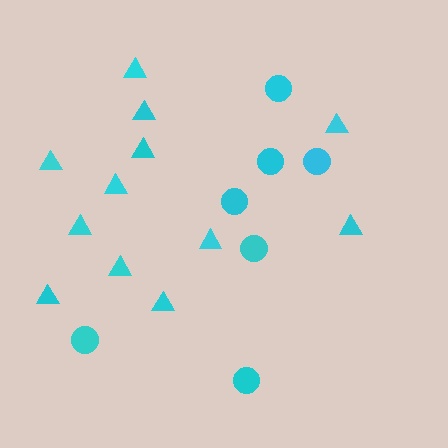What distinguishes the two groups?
There are 2 groups: one group of triangles (12) and one group of circles (7).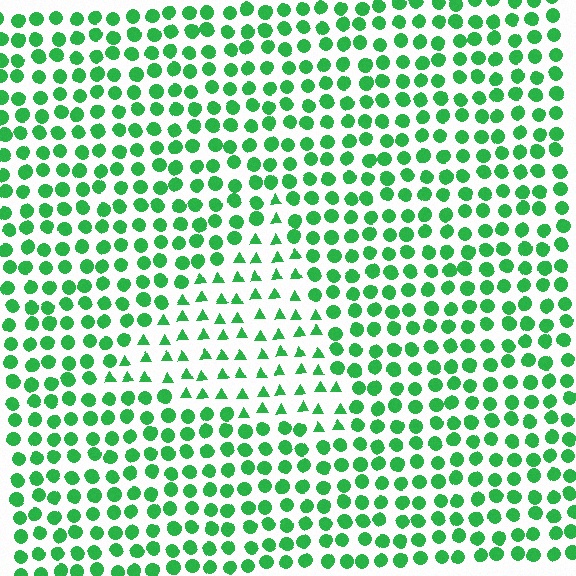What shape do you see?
I see a triangle.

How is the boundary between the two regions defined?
The boundary is defined by a change in element shape: triangles inside vs. circles outside. All elements share the same color and spacing.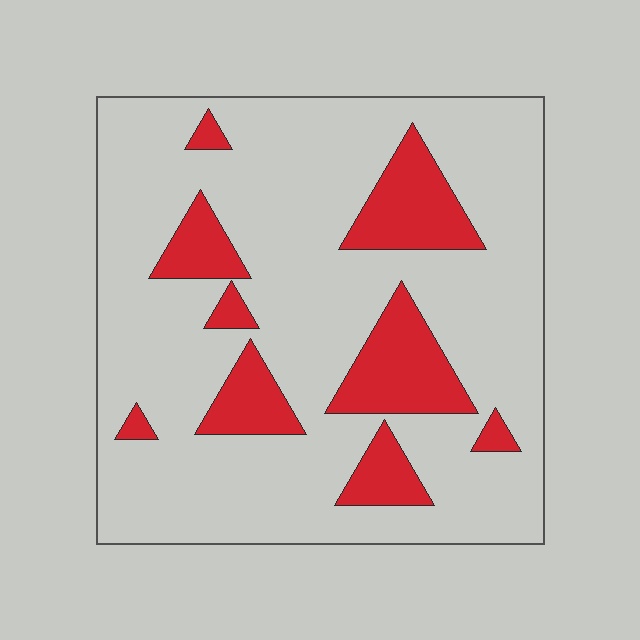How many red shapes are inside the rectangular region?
9.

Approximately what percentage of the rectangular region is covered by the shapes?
Approximately 20%.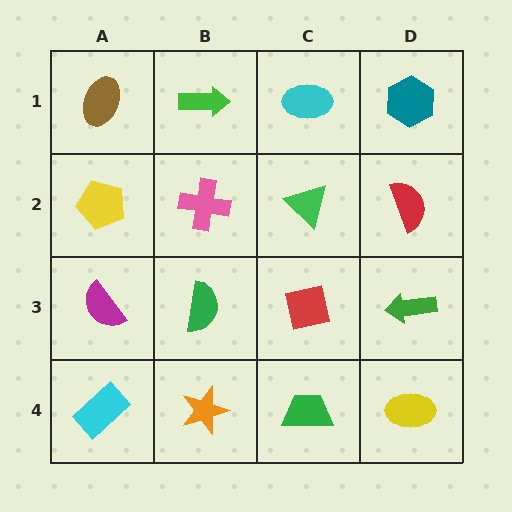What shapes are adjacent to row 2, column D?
A teal hexagon (row 1, column D), a green arrow (row 3, column D), a green triangle (row 2, column C).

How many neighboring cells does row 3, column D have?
3.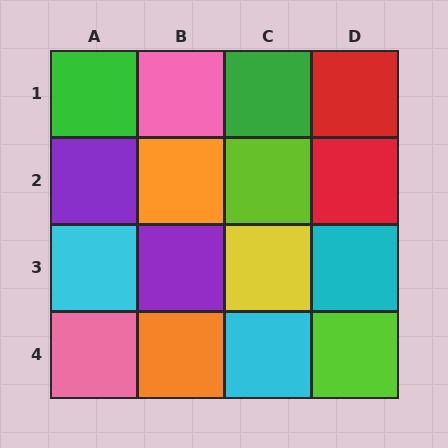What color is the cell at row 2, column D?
Red.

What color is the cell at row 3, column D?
Cyan.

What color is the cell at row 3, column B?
Purple.